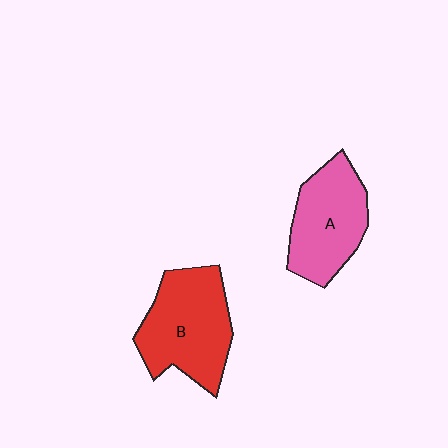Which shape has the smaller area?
Shape A (pink).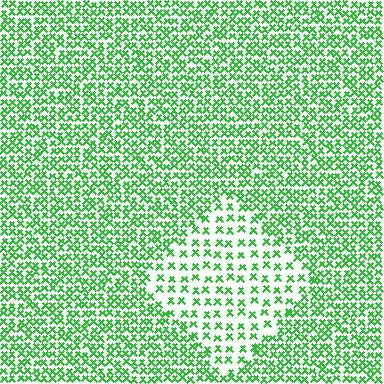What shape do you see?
I see a diamond.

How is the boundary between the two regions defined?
The boundary is defined by a change in element density (approximately 2.1x ratio). All elements are the same color, size, and shape.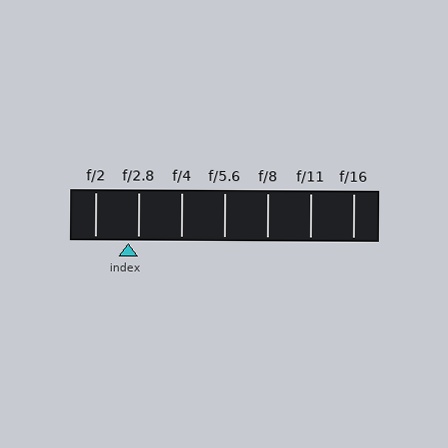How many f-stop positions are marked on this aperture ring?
There are 7 f-stop positions marked.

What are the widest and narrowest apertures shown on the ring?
The widest aperture shown is f/2 and the narrowest is f/16.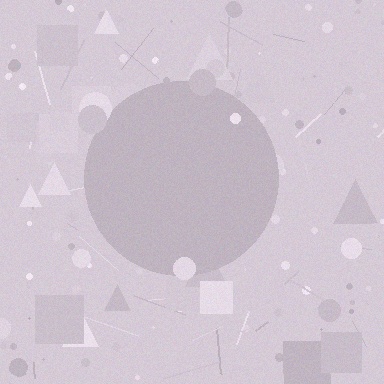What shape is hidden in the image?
A circle is hidden in the image.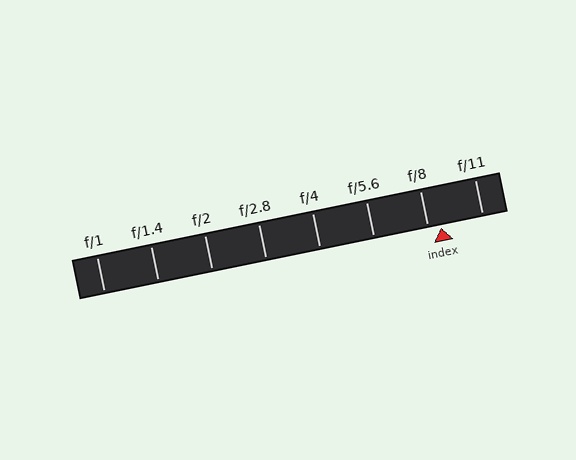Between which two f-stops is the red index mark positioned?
The index mark is between f/8 and f/11.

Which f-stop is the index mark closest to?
The index mark is closest to f/8.